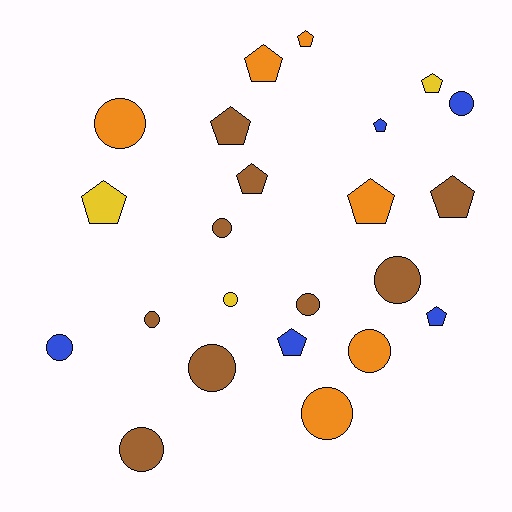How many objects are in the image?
There are 23 objects.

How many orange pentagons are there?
There are 3 orange pentagons.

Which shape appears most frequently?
Circle, with 12 objects.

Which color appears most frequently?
Brown, with 9 objects.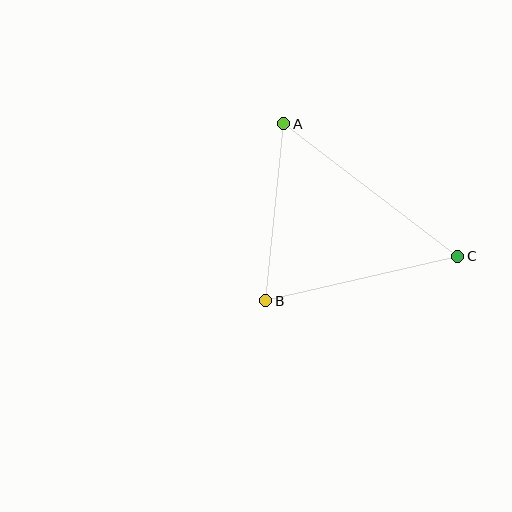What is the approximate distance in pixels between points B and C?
The distance between B and C is approximately 197 pixels.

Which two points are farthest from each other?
Points A and C are farthest from each other.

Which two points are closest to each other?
Points A and B are closest to each other.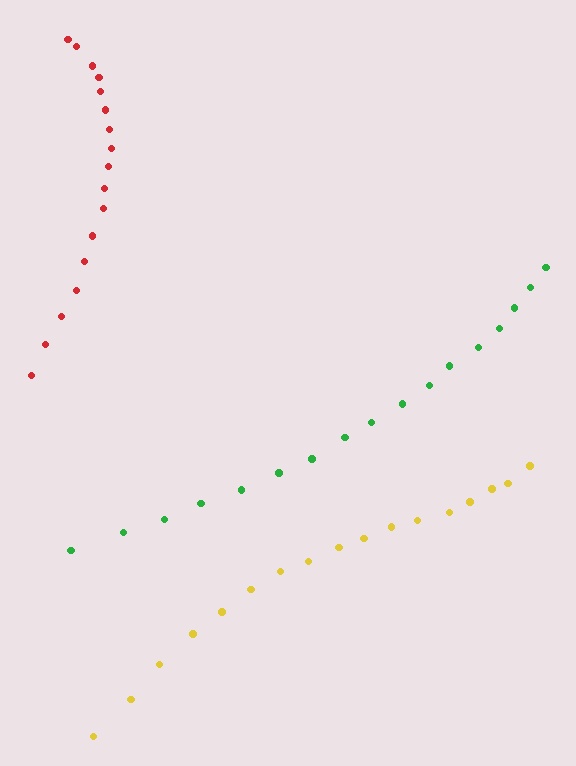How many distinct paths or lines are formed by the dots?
There are 3 distinct paths.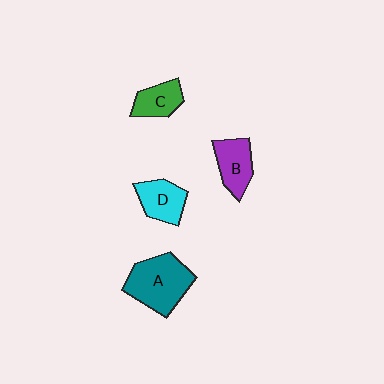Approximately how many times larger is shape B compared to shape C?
Approximately 1.2 times.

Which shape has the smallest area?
Shape C (green).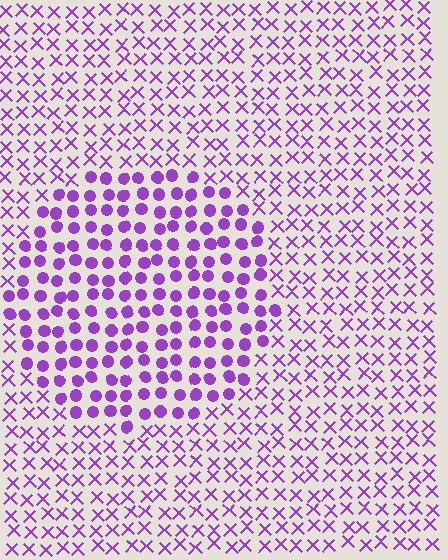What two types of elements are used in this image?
The image uses circles inside the circle region and X marks outside it.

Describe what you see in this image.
The image is filled with small purple elements arranged in a uniform grid. A circle-shaped region contains circles, while the surrounding area contains X marks. The boundary is defined purely by the change in element shape.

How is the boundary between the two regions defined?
The boundary is defined by a change in element shape: circles inside vs. X marks outside. All elements share the same color and spacing.